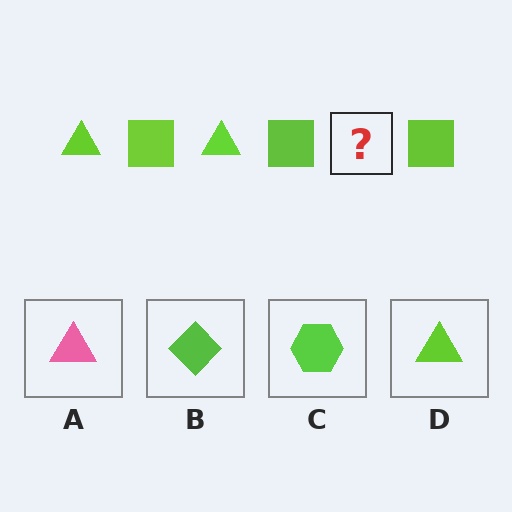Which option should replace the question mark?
Option D.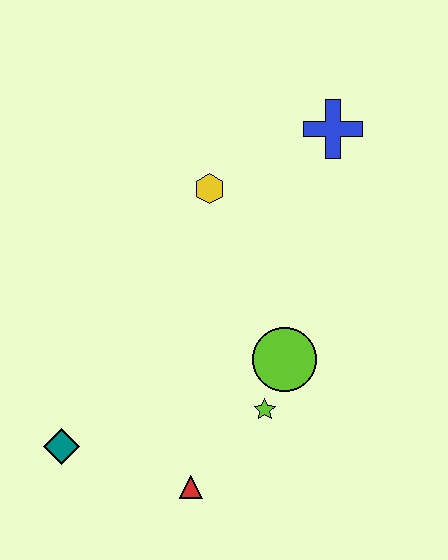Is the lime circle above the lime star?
Yes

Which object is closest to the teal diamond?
The red triangle is closest to the teal diamond.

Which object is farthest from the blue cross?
The teal diamond is farthest from the blue cross.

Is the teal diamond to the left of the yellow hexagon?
Yes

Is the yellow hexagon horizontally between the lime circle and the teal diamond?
Yes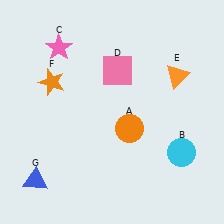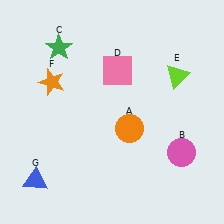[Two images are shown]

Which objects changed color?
B changed from cyan to pink. C changed from pink to green. E changed from orange to lime.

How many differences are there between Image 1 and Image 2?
There are 3 differences between the two images.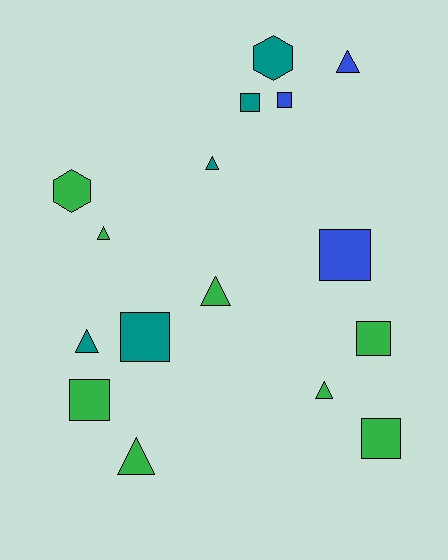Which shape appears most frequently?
Triangle, with 7 objects.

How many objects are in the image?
There are 16 objects.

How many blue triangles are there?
There is 1 blue triangle.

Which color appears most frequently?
Green, with 8 objects.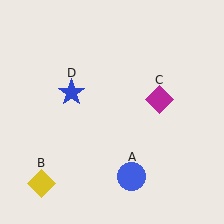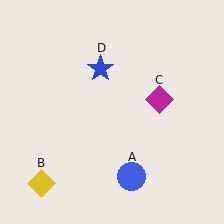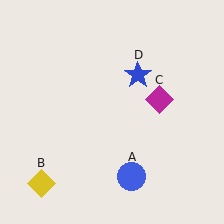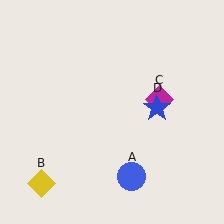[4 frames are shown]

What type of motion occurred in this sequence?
The blue star (object D) rotated clockwise around the center of the scene.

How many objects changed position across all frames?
1 object changed position: blue star (object D).